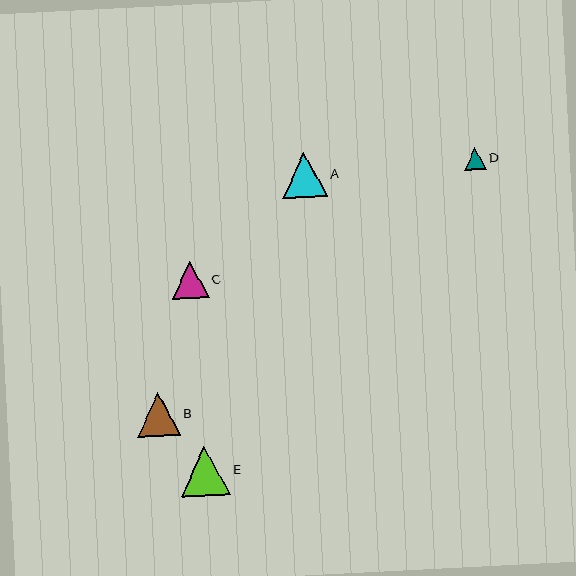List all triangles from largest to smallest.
From largest to smallest: E, A, B, C, D.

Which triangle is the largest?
Triangle E is the largest with a size of approximately 49 pixels.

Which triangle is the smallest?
Triangle D is the smallest with a size of approximately 22 pixels.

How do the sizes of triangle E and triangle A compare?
Triangle E and triangle A are approximately the same size.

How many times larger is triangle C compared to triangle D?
Triangle C is approximately 1.7 times the size of triangle D.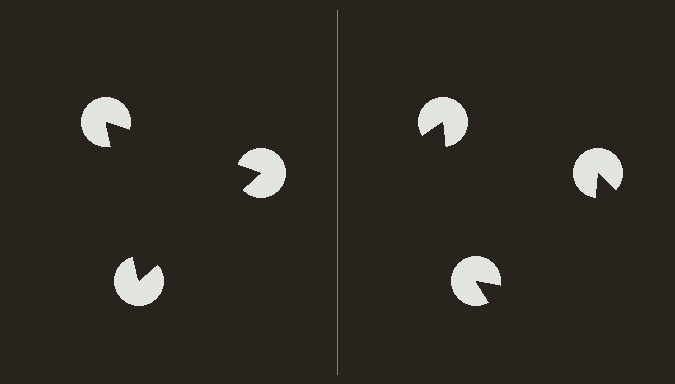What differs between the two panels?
The pac-man discs are positioned identically on both sides; only the wedge orientations differ. On the left they align to a triangle; on the right they are misaligned.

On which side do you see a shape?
An illusory triangle appears on the left side. On the right side the wedge cuts are rotated, so no coherent shape forms.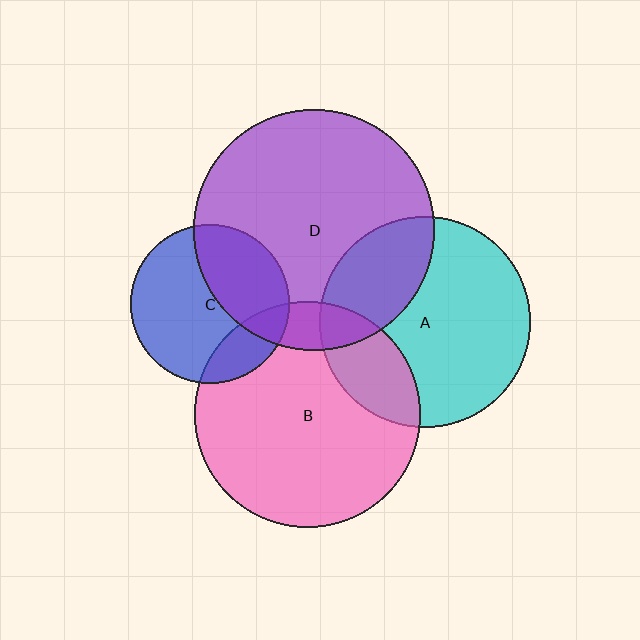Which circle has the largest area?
Circle D (purple).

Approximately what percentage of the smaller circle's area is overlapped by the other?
Approximately 10%.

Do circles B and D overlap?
Yes.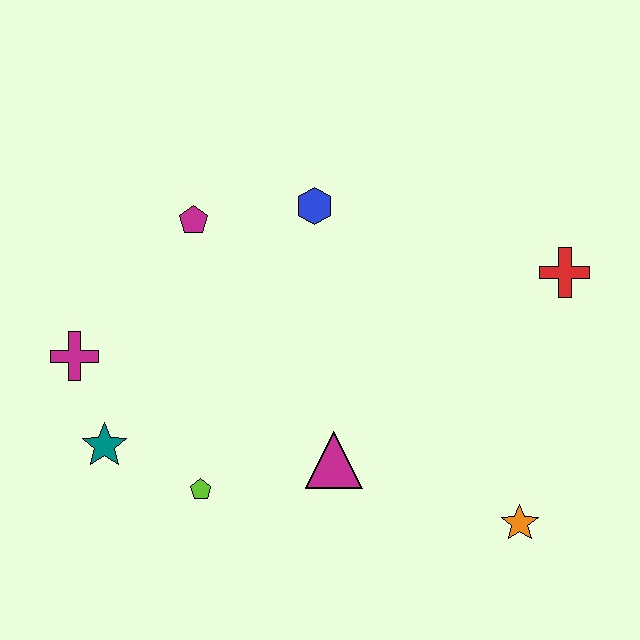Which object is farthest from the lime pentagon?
The red cross is farthest from the lime pentagon.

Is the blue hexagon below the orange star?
No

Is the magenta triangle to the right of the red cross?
No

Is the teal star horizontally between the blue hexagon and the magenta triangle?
No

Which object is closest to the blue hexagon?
The magenta pentagon is closest to the blue hexagon.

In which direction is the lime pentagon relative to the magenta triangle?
The lime pentagon is to the left of the magenta triangle.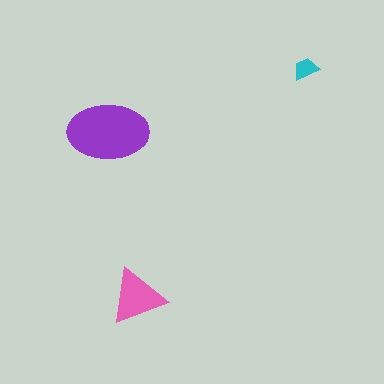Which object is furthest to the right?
The cyan trapezoid is rightmost.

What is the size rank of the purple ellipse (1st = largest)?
1st.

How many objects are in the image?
There are 3 objects in the image.